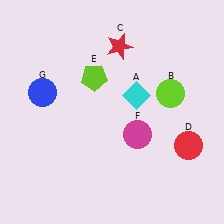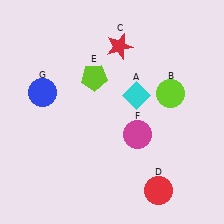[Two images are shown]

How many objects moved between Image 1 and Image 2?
1 object moved between the two images.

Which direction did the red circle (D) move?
The red circle (D) moved down.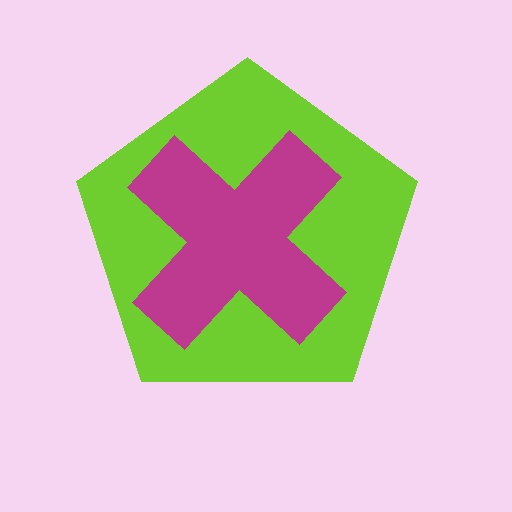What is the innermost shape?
The magenta cross.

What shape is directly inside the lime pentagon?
The magenta cross.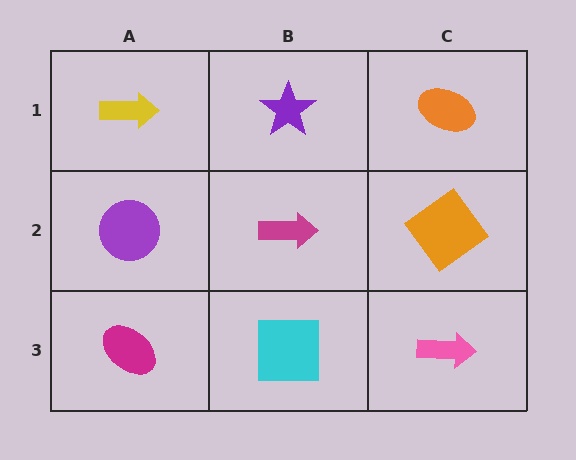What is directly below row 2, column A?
A magenta ellipse.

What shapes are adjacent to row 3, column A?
A purple circle (row 2, column A), a cyan square (row 3, column B).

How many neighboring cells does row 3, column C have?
2.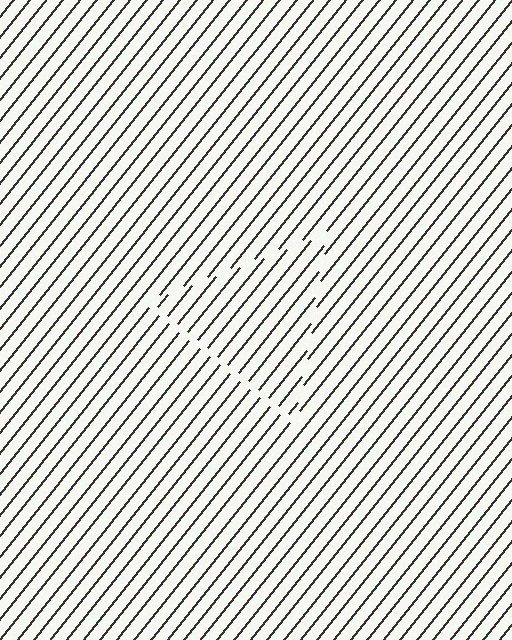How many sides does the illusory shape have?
3 sides — the line-ends trace a triangle.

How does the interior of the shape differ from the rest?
The interior of the shape contains the same grating, shifted by half a period — the contour is defined by the phase discontinuity where line-ends from the inner and outer gratings abut.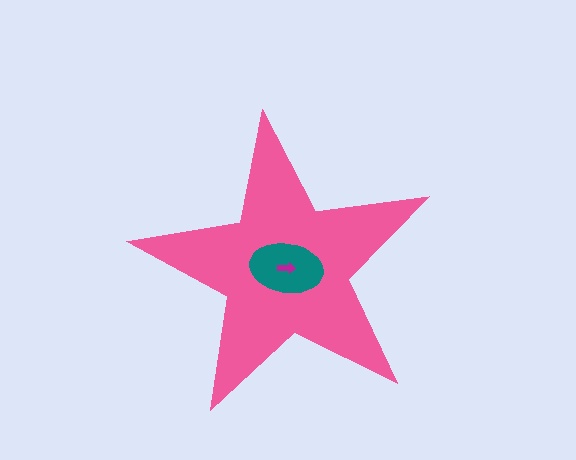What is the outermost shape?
The pink star.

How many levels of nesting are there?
3.